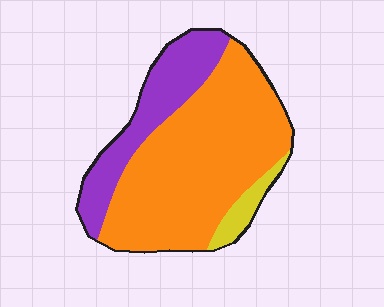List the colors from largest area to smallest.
From largest to smallest: orange, purple, yellow.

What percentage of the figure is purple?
Purple takes up between a quarter and a half of the figure.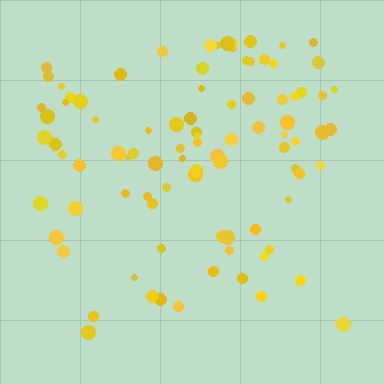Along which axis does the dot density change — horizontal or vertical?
Vertical.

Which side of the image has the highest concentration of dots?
The top.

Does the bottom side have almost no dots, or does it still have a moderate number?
Still a moderate number, just noticeably fewer than the top.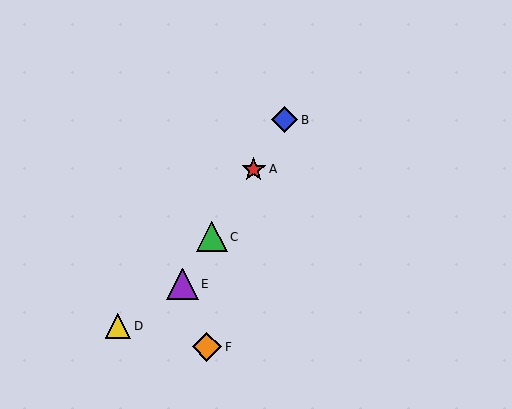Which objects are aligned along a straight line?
Objects A, B, C, E are aligned along a straight line.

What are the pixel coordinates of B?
Object B is at (285, 120).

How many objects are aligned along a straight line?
4 objects (A, B, C, E) are aligned along a straight line.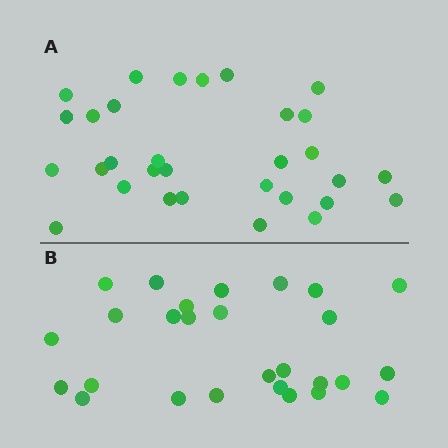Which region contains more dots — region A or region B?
Region A (the top region) has more dots.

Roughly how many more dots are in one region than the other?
Region A has about 4 more dots than region B.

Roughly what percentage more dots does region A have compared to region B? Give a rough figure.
About 15% more.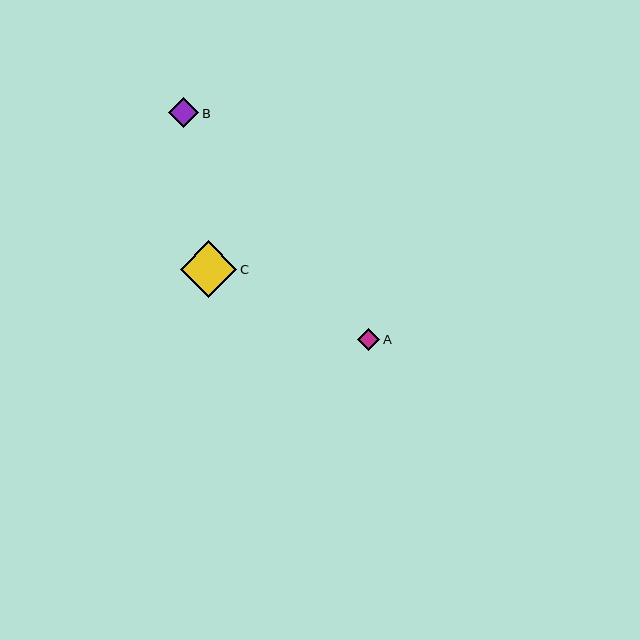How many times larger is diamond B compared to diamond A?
Diamond B is approximately 1.4 times the size of diamond A.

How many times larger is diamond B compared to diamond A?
Diamond B is approximately 1.4 times the size of diamond A.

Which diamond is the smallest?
Diamond A is the smallest with a size of approximately 22 pixels.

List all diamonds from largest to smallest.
From largest to smallest: C, B, A.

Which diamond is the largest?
Diamond C is the largest with a size of approximately 57 pixels.